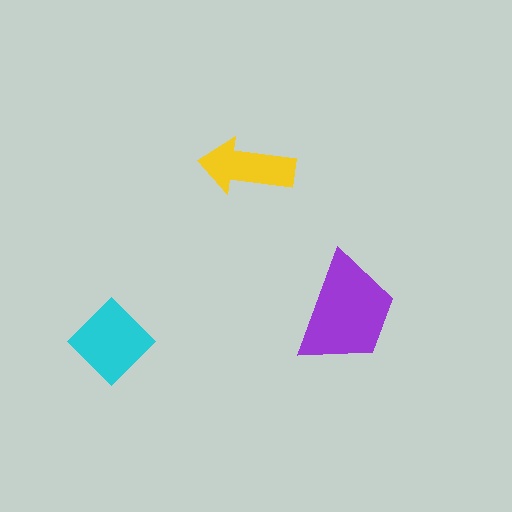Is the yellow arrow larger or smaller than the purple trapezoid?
Smaller.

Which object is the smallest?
The yellow arrow.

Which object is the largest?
The purple trapezoid.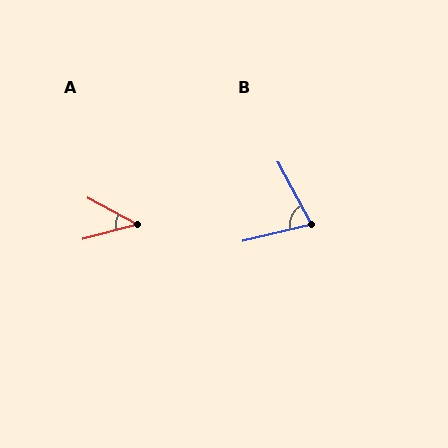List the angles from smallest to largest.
A (43°), B (75°).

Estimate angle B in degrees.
Approximately 75 degrees.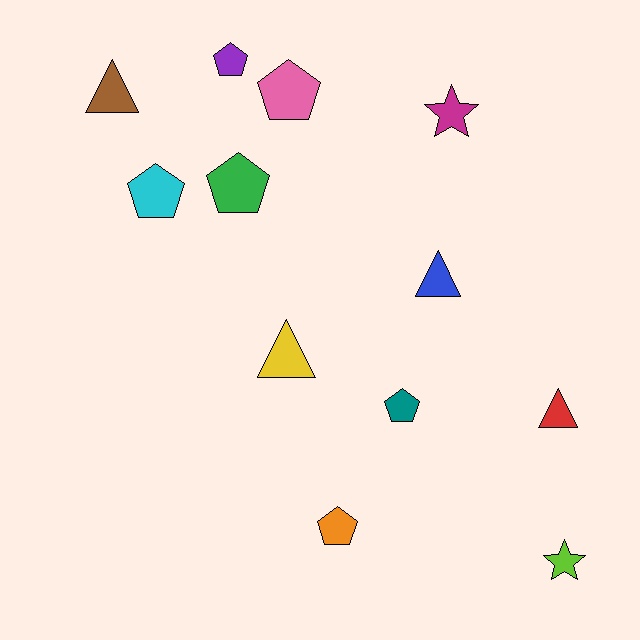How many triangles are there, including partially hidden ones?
There are 4 triangles.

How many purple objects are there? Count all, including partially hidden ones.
There is 1 purple object.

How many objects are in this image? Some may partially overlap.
There are 12 objects.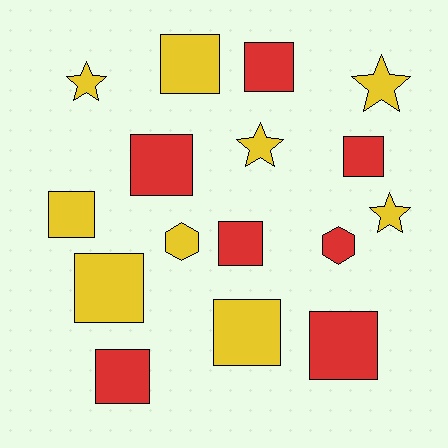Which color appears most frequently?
Yellow, with 9 objects.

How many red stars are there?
There are no red stars.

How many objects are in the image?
There are 16 objects.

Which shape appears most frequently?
Square, with 10 objects.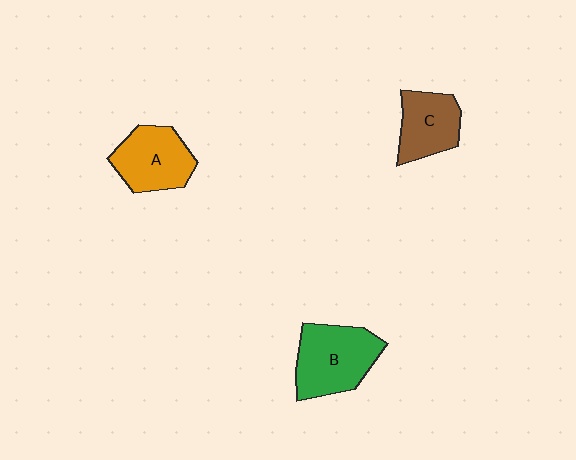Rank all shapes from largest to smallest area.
From largest to smallest: B (green), A (orange), C (brown).